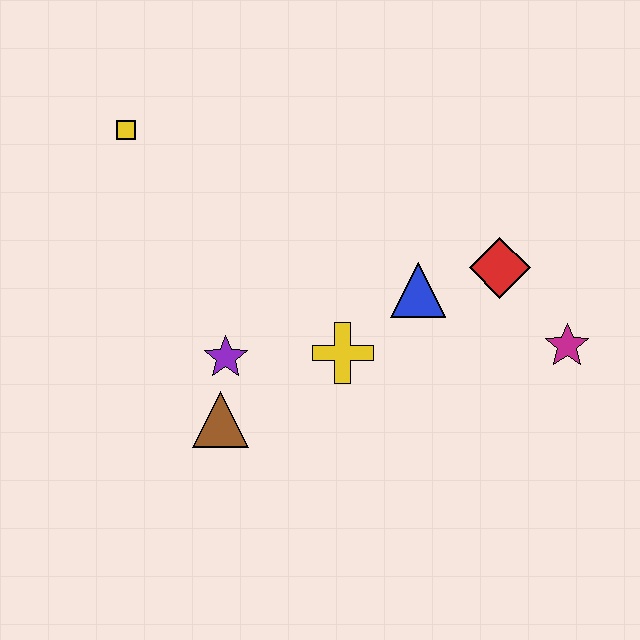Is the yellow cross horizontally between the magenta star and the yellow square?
Yes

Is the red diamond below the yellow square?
Yes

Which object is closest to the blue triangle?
The red diamond is closest to the blue triangle.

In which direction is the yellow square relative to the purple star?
The yellow square is above the purple star.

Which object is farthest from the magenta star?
The yellow square is farthest from the magenta star.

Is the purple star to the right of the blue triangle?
No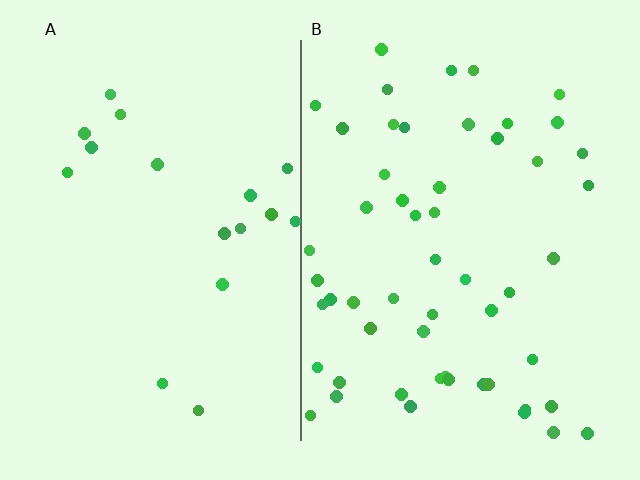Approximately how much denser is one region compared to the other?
Approximately 3.1× — region B over region A.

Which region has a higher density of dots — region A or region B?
B (the right).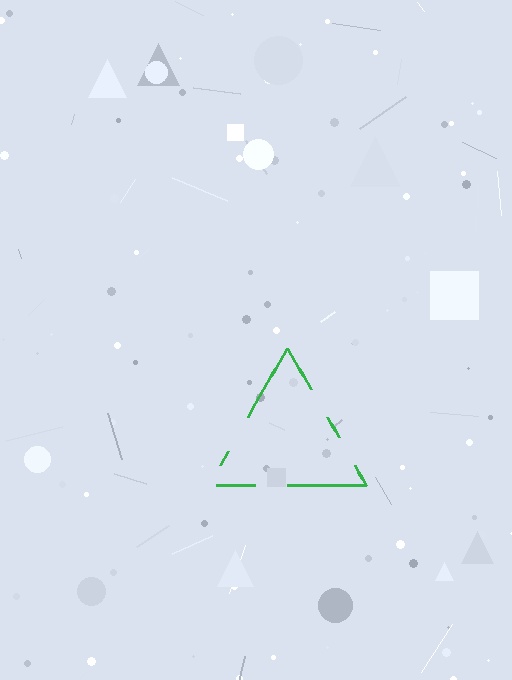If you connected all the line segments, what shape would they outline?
They would outline a triangle.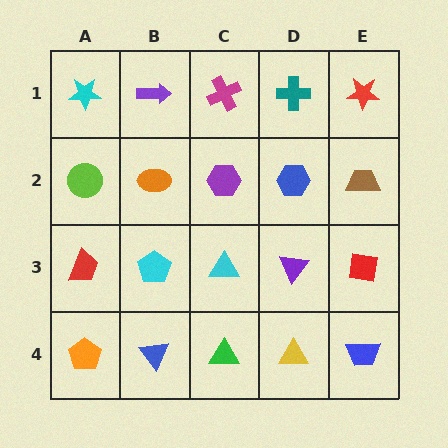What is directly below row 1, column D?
A blue hexagon.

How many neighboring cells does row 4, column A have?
2.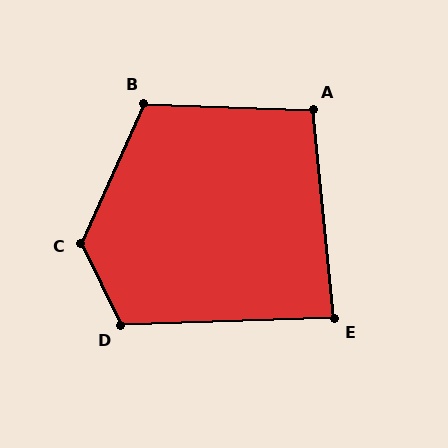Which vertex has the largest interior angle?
C, at approximately 130 degrees.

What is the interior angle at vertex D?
Approximately 114 degrees (obtuse).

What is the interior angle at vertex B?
Approximately 112 degrees (obtuse).